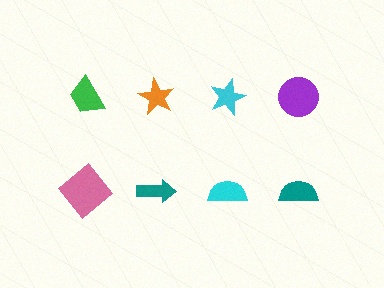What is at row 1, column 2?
An orange star.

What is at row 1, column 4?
A purple circle.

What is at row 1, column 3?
A cyan star.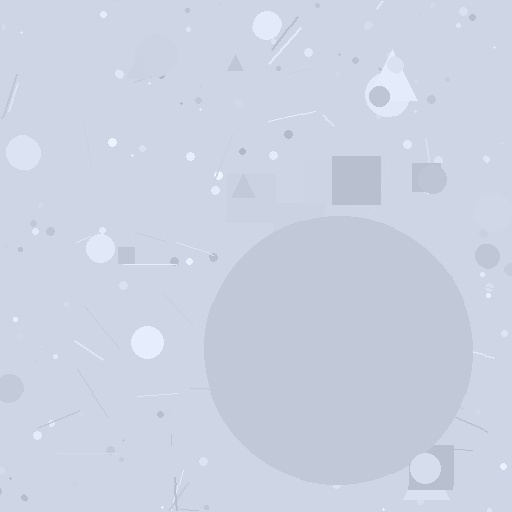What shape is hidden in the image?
A circle is hidden in the image.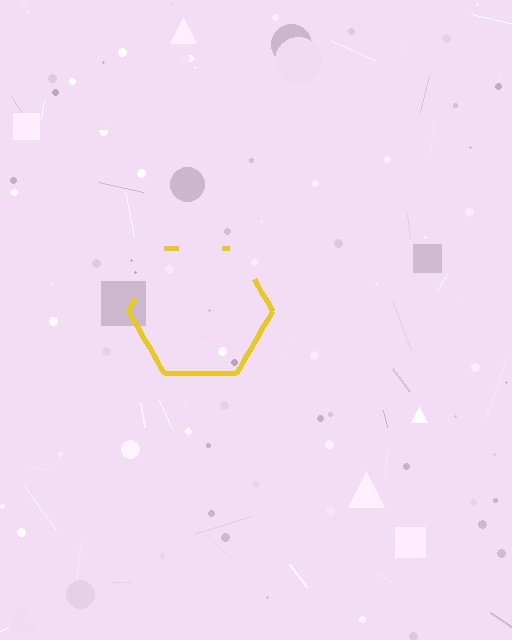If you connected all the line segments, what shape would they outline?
They would outline a hexagon.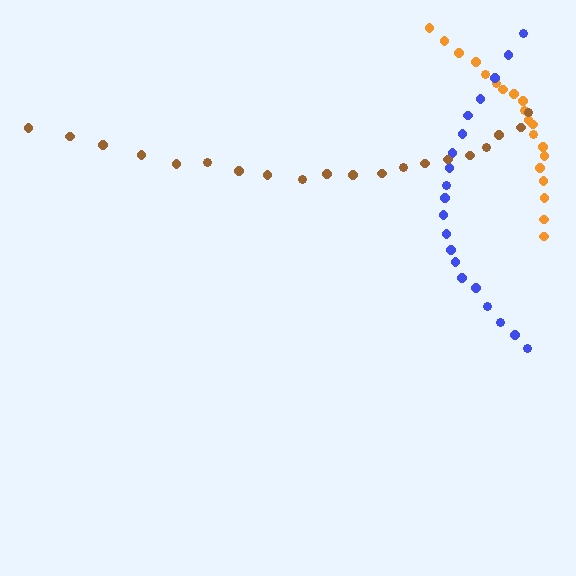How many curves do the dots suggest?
There are 3 distinct paths.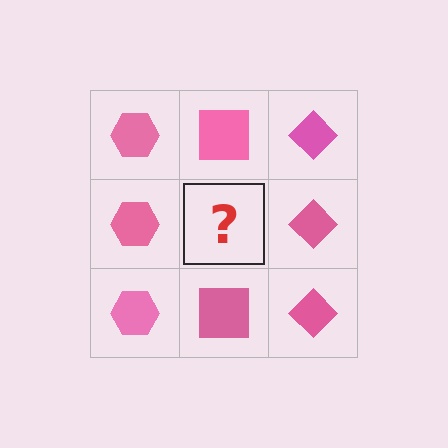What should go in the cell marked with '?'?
The missing cell should contain a pink square.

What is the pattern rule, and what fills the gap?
The rule is that each column has a consistent shape. The gap should be filled with a pink square.